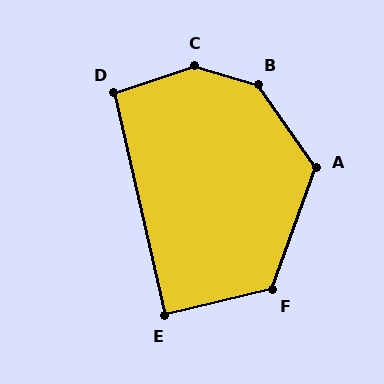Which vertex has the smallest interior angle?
E, at approximately 90 degrees.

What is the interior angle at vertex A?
Approximately 125 degrees (obtuse).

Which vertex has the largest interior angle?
C, at approximately 145 degrees.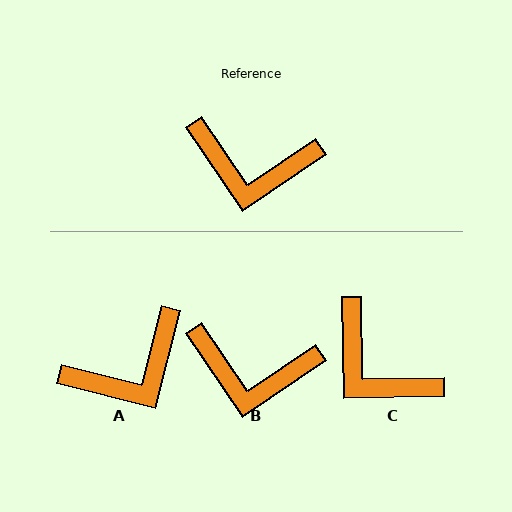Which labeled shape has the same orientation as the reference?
B.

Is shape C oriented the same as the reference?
No, it is off by about 33 degrees.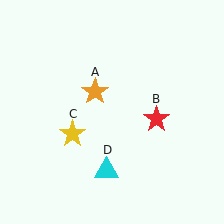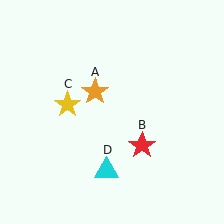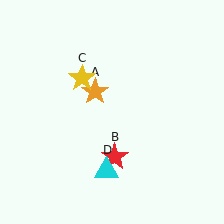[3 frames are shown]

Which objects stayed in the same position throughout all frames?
Orange star (object A) and cyan triangle (object D) remained stationary.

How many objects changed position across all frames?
2 objects changed position: red star (object B), yellow star (object C).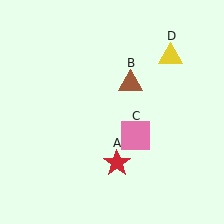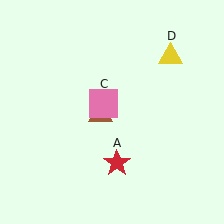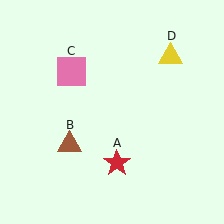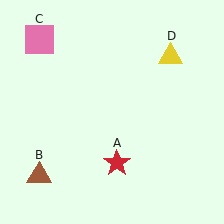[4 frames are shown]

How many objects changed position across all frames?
2 objects changed position: brown triangle (object B), pink square (object C).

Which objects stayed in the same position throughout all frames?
Red star (object A) and yellow triangle (object D) remained stationary.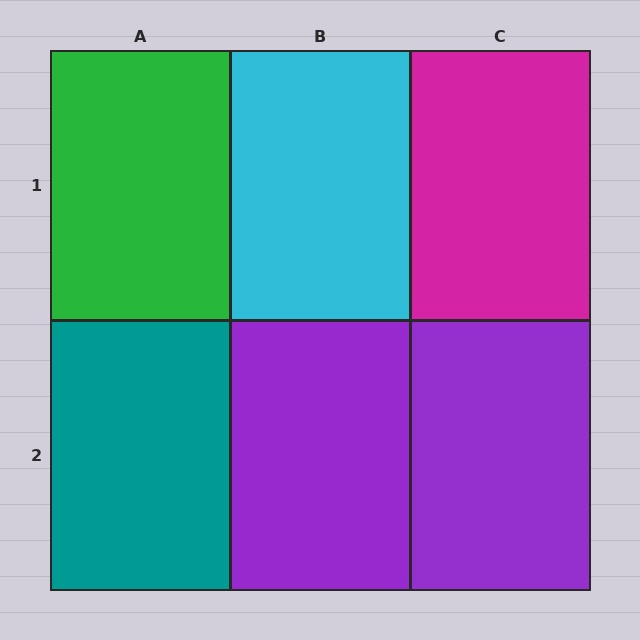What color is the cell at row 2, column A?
Teal.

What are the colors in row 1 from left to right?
Green, cyan, magenta.